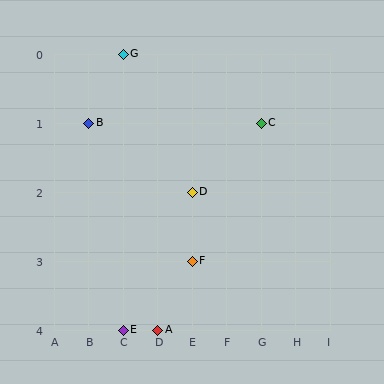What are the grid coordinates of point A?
Point A is at grid coordinates (D, 4).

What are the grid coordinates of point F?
Point F is at grid coordinates (E, 3).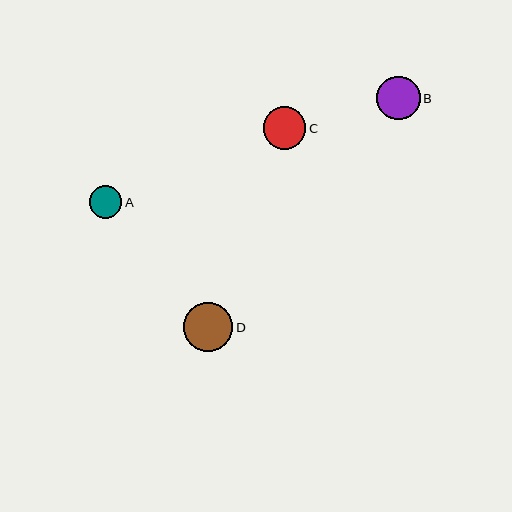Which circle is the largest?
Circle D is the largest with a size of approximately 49 pixels.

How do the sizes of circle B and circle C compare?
Circle B and circle C are approximately the same size.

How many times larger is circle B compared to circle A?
Circle B is approximately 1.3 times the size of circle A.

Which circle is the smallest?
Circle A is the smallest with a size of approximately 33 pixels.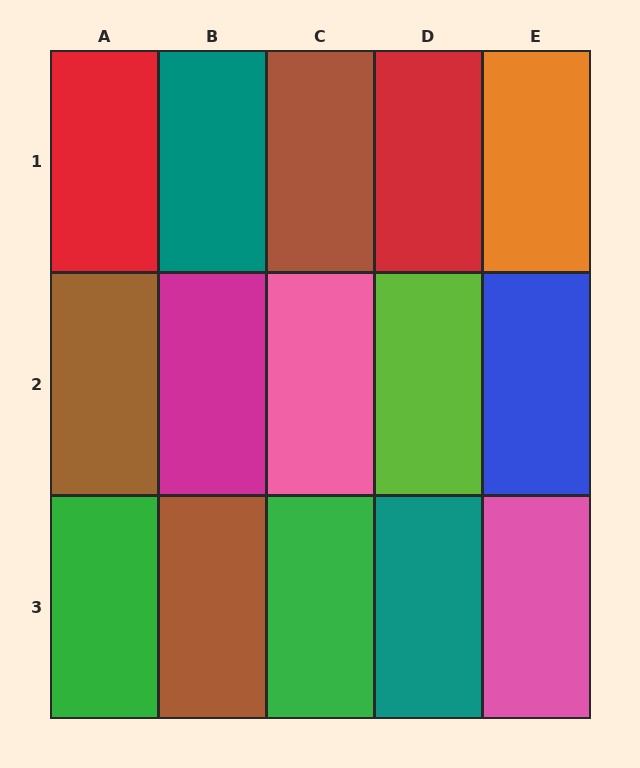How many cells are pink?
2 cells are pink.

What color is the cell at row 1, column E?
Orange.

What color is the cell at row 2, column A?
Brown.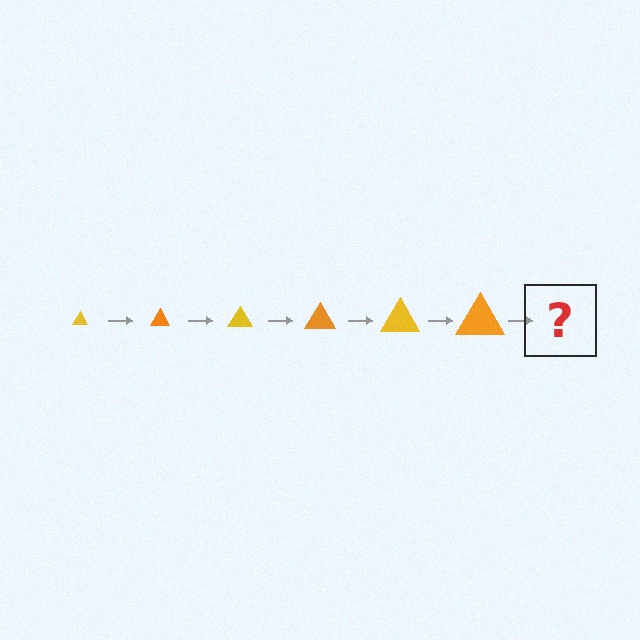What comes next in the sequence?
The next element should be a yellow triangle, larger than the previous one.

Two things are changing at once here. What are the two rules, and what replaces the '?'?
The two rules are that the triangle grows larger each step and the color cycles through yellow and orange. The '?' should be a yellow triangle, larger than the previous one.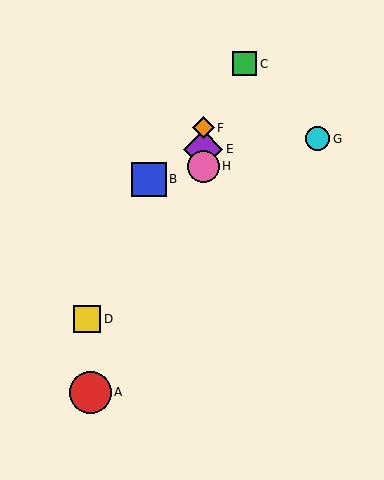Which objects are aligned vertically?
Objects E, F, H are aligned vertically.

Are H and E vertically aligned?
Yes, both are at x≈203.